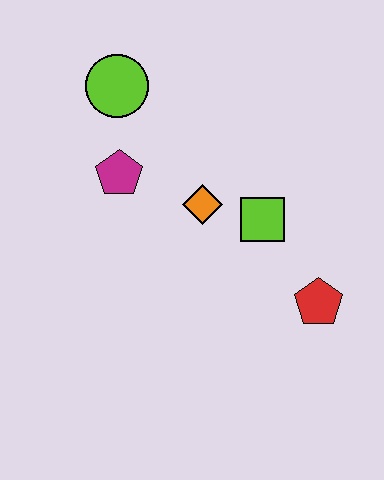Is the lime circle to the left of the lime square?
Yes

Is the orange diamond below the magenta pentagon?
Yes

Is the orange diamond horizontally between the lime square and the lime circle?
Yes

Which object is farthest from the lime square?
The lime circle is farthest from the lime square.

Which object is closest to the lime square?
The orange diamond is closest to the lime square.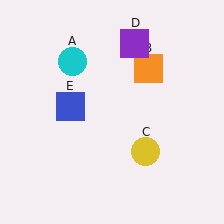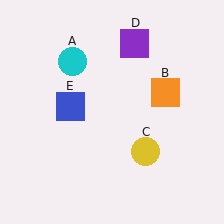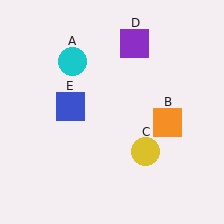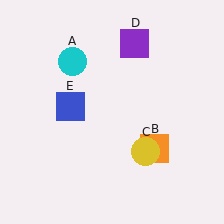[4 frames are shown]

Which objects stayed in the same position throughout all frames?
Cyan circle (object A) and yellow circle (object C) and purple square (object D) and blue square (object E) remained stationary.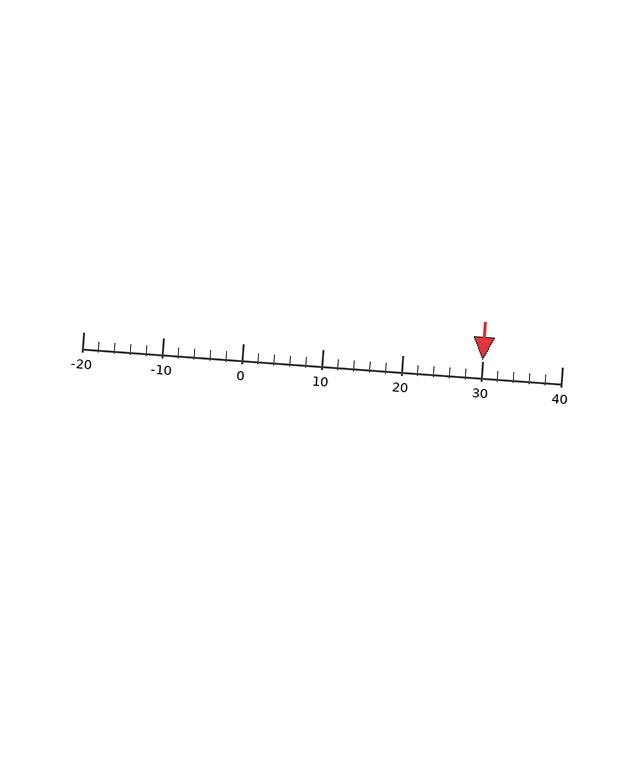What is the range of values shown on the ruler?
The ruler shows values from -20 to 40.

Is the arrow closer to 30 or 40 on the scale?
The arrow is closer to 30.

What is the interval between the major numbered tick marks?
The major tick marks are spaced 10 units apart.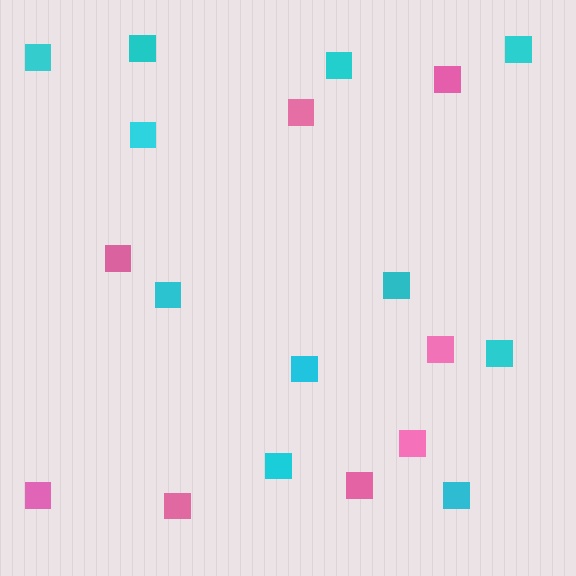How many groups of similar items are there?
There are 2 groups: one group of cyan squares (11) and one group of pink squares (8).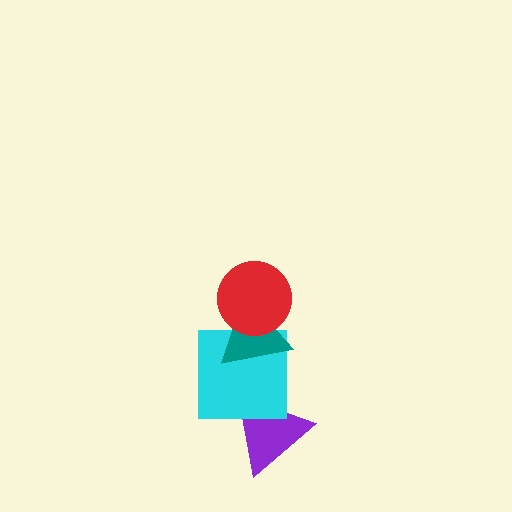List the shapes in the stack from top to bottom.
From top to bottom: the red circle, the teal triangle, the cyan square, the purple triangle.